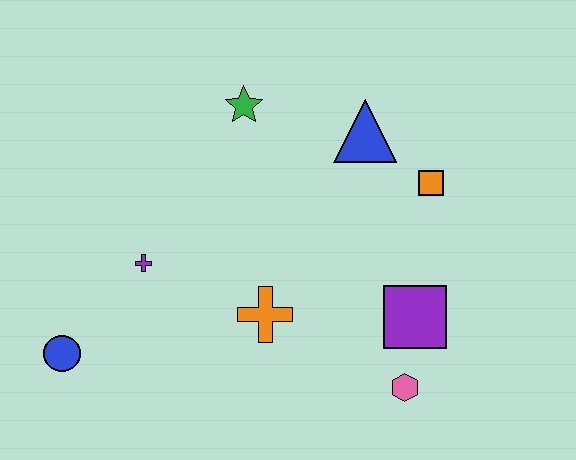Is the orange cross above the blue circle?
Yes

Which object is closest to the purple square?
The pink hexagon is closest to the purple square.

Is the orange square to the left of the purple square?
No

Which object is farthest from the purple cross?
The orange square is farthest from the purple cross.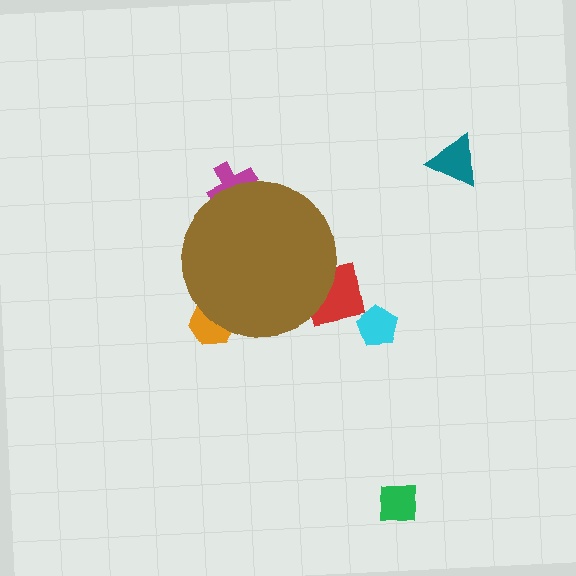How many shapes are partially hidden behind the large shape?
3 shapes are partially hidden.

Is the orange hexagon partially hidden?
Yes, the orange hexagon is partially hidden behind the brown circle.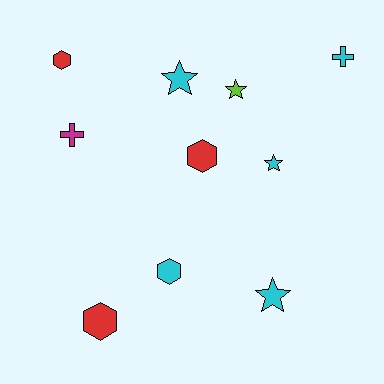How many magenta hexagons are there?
There are no magenta hexagons.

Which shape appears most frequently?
Star, with 4 objects.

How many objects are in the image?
There are 10 objects.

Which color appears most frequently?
Cyan, with 5 objects.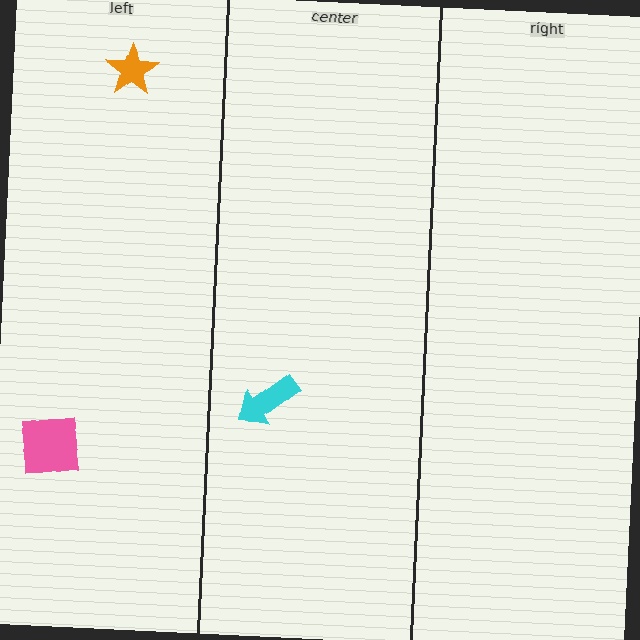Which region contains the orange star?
The left region.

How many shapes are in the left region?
2.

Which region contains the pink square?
The left region.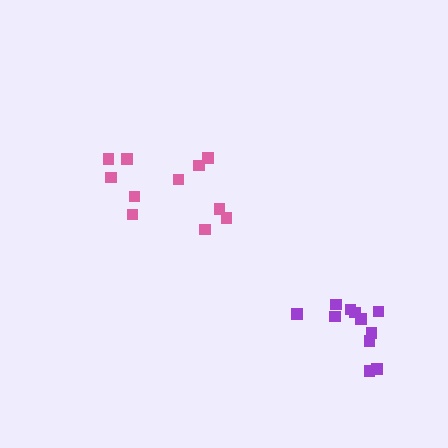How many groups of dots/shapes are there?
There are 2 groups.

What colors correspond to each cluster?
The clusters are colored: pink, purple.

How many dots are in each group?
Group 1: 12 dots, Group 2: 11 dots (23 total).